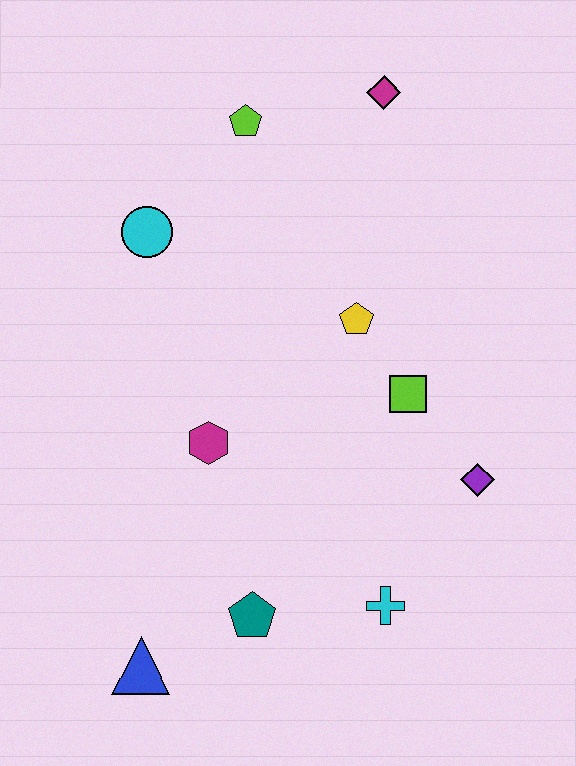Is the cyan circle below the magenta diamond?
Yes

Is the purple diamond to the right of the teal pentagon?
Yes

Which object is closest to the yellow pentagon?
The lime square is closest to the yellow pentagon.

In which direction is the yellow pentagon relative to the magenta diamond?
The yellow pentagon is below the magenta diamond.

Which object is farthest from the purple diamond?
The lime pentagon is farthest from the purple diamond.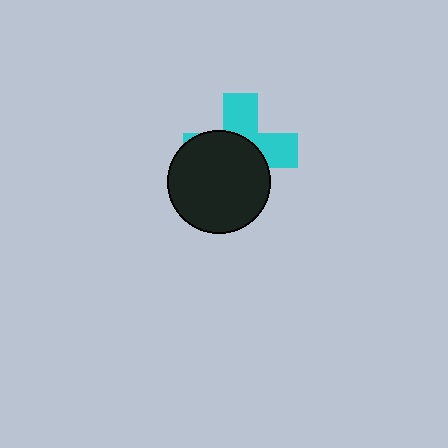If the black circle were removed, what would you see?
You would see the complete cyan cross.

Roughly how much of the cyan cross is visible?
A small part of it is visible (roughly 42%).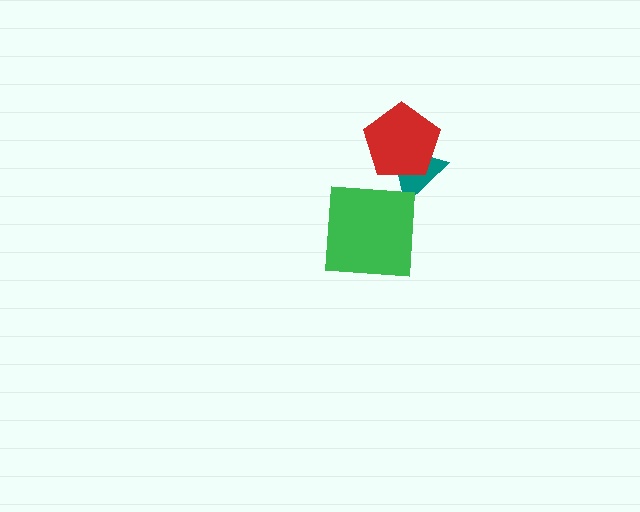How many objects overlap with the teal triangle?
1 object overlaps with the teal triangle.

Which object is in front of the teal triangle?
The red pentagon is in front of the teal triangle.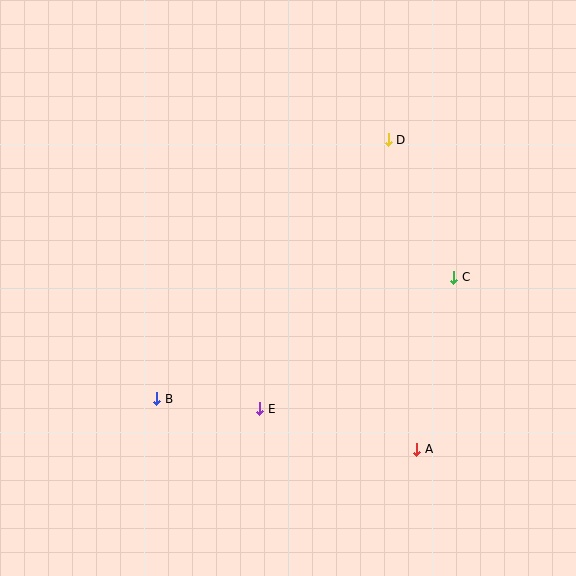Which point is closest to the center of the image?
Point E at (260, 409) is closest to the center.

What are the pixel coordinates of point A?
Point A is at (417, 449).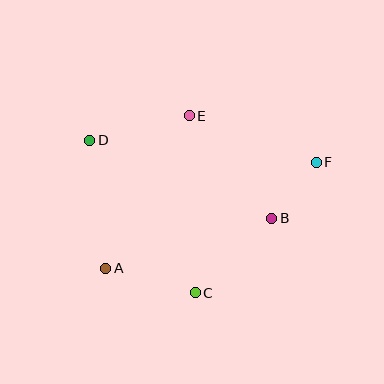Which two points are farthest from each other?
Points A and F are farthest from each other.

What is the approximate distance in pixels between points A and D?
The distance between A and D is approximately 129 pixels.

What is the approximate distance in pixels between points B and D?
The distance between B and D is approximately 198 pixels.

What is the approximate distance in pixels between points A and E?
The distance between A and E is approximately 174 pixels.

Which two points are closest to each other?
Points B and F are closest to each other.